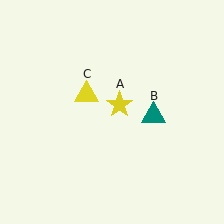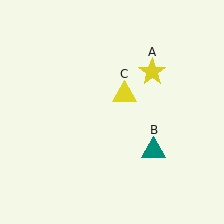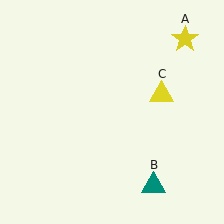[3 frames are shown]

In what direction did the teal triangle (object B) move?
The teal triangle (object B) moved down.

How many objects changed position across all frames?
3 objects changed position: yellow star (object A), teal triangle (object B), yellow triangle (object C).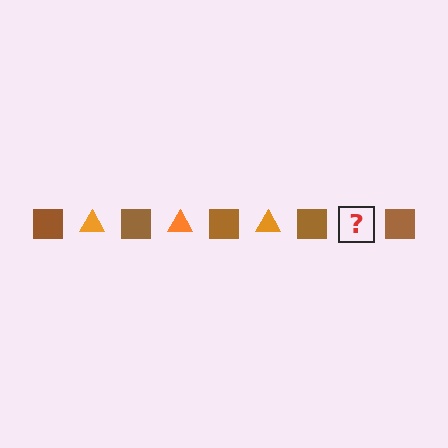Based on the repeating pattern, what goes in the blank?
The blank should be an orange triangle.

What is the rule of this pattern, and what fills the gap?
The rule is that the pattern alternates between brown square and orange triangle. The gap should be filled with an orange triangle.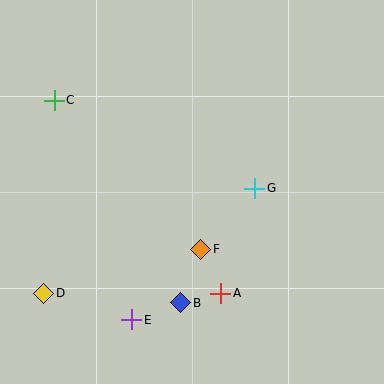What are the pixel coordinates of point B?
Point B is at (181, 303).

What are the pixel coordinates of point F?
Point F is at (201, 249).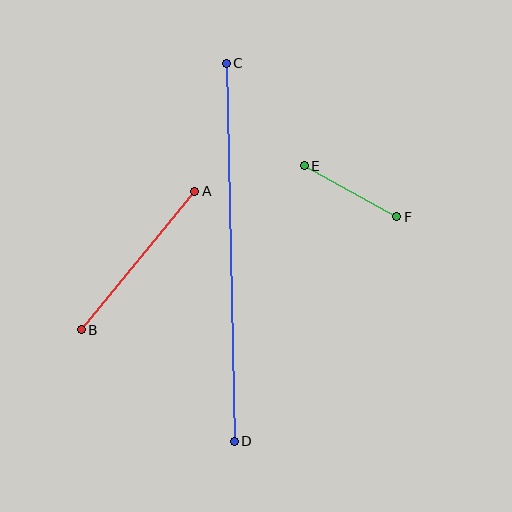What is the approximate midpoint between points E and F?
The midpoint is at approximately (351, 191) pixels.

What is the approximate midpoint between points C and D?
The midpoint is at approximately (230, 252) pixels.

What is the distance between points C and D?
The distance is approximately 378 pixels.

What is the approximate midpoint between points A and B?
The midpoint is at approximately (138, 260) pixels.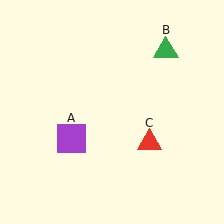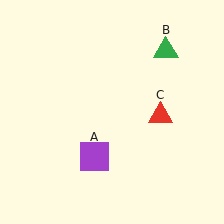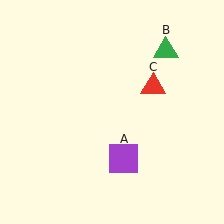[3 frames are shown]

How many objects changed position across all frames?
2 objects changed position: purple square (object A), red triangle (object C).